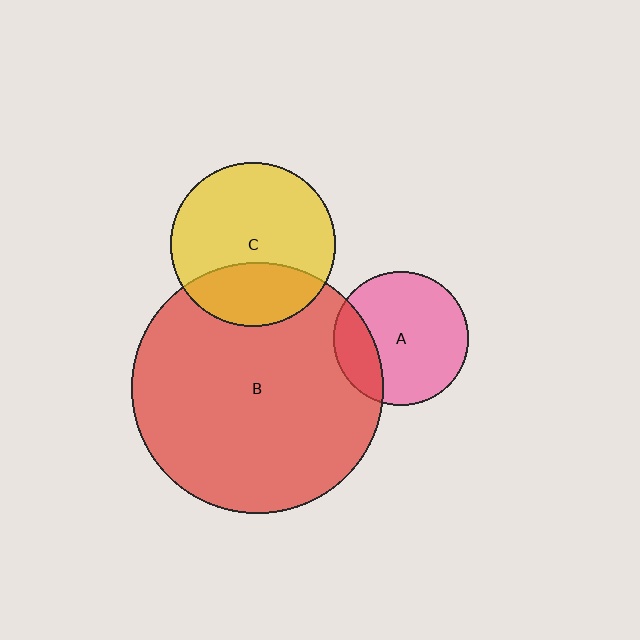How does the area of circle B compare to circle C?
Approximately 2.3 times.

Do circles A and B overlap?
Yes.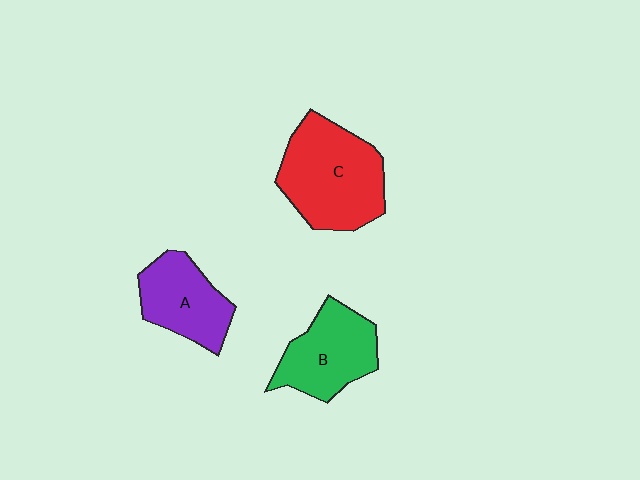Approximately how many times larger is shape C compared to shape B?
Approximately 1.4 times.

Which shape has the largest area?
Shape C (red).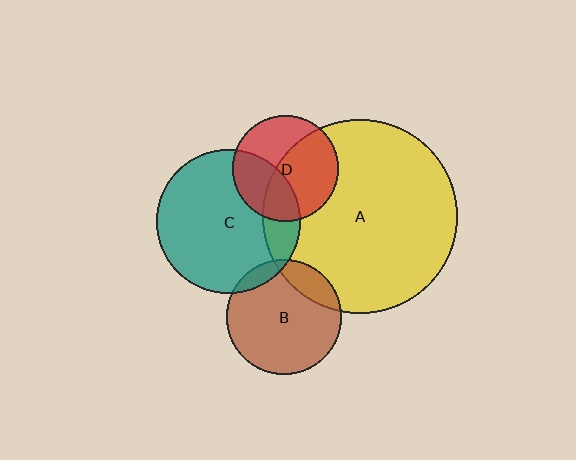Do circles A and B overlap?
Yes.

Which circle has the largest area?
Circle A (yellow).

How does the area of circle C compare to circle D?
Approximately 1.8 times.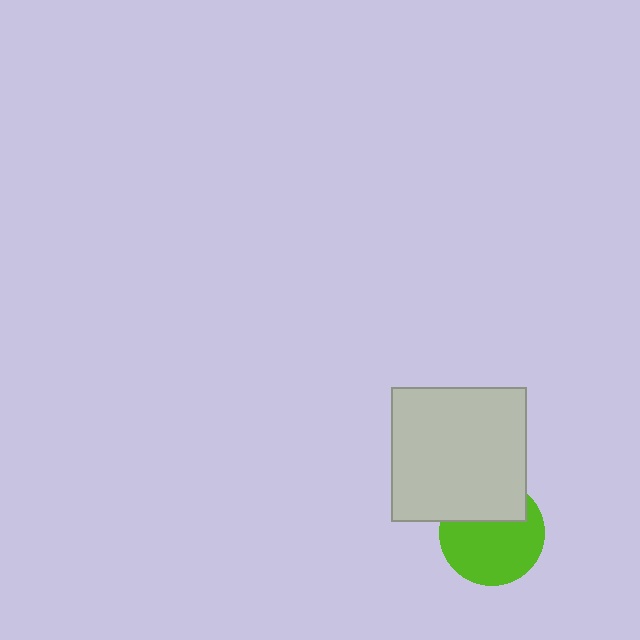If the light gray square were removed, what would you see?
You would see the complete lime circle.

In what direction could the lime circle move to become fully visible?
The lime circle could move down. That would shift it out from behind the light gray square entirely.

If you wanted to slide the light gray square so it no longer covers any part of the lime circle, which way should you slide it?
Slide it up — that is the most direct way to separate the two shapes.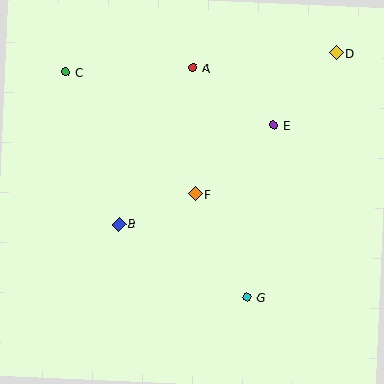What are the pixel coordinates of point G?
Point G is at (247, 297).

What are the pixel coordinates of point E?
Point E is at (274, 125).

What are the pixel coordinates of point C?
Point C is at (66, 72).